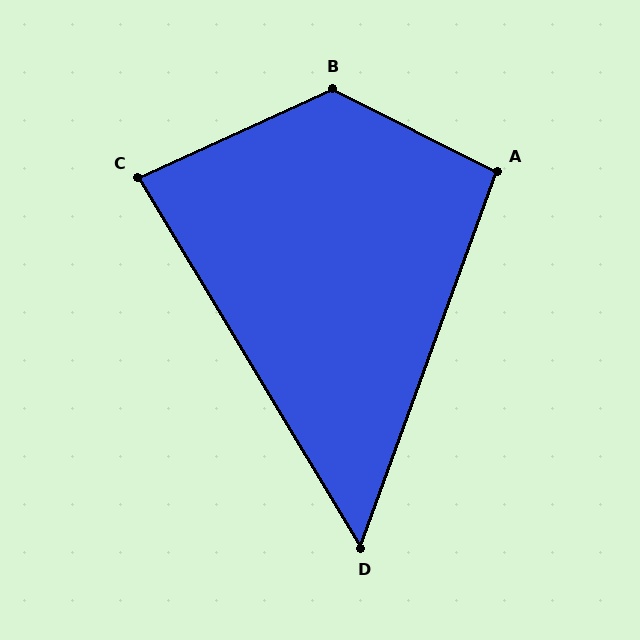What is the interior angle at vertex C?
Approximately 84 degrees (acute).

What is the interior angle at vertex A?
Approximately 96 degrees (obtuse).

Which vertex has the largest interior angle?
B, at approximately 129 degrees.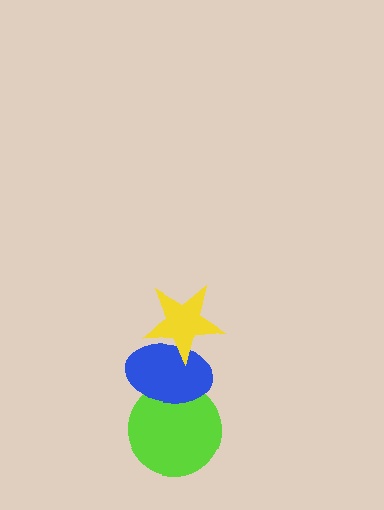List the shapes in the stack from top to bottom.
From top to bottom: the yellow star, the blue ellipse, the lime circle.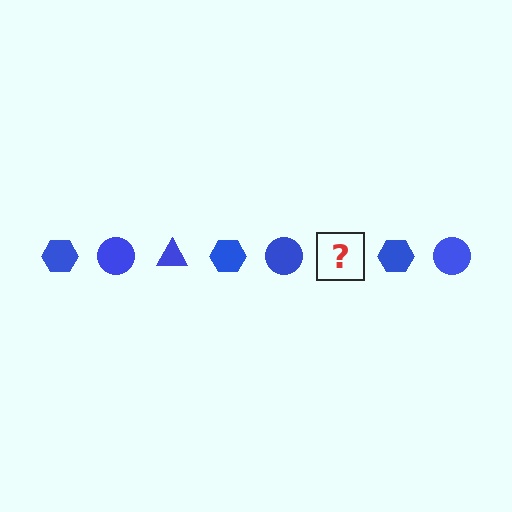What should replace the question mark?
The question mark should be replaced with a blue triangle.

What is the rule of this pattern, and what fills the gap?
The rule is that the pattern cycles through hexagon, circle, triangle shapes in blue. The gap should be filled with a blue triangle.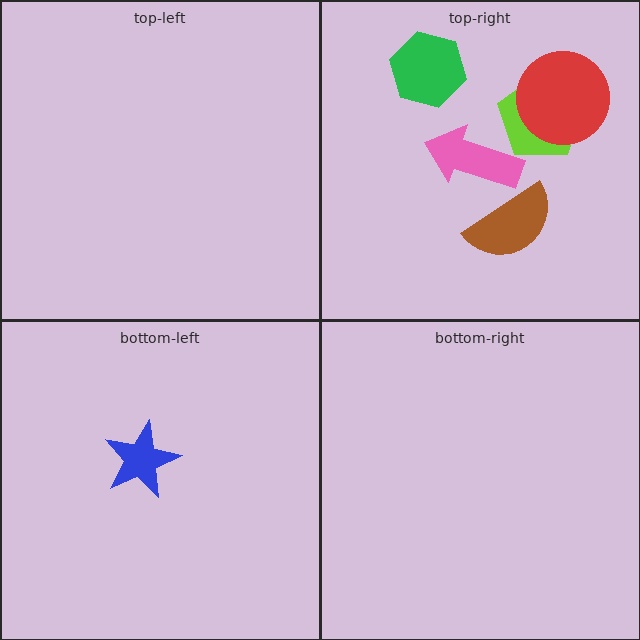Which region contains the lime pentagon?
The top-right region.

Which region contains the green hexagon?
The top-right region.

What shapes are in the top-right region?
The brown semicircle, the lime pentagon, the pink arrow, the green hexagon, the red circle.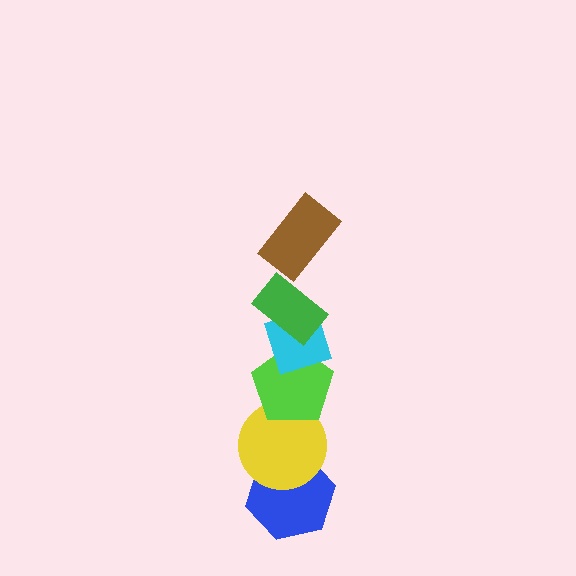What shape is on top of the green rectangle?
The brown rectangle is on top of the green rectangle.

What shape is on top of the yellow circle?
The lime pentagon is on top of the yellow circle.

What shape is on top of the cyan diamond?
The green rectangle is on top of the cyan diamond.